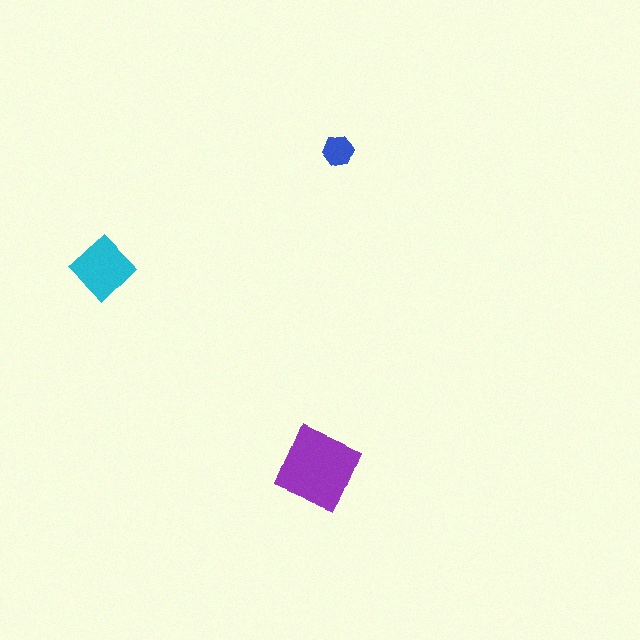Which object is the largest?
The purple square.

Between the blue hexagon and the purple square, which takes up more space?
The purple square.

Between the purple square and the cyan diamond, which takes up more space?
The purple square.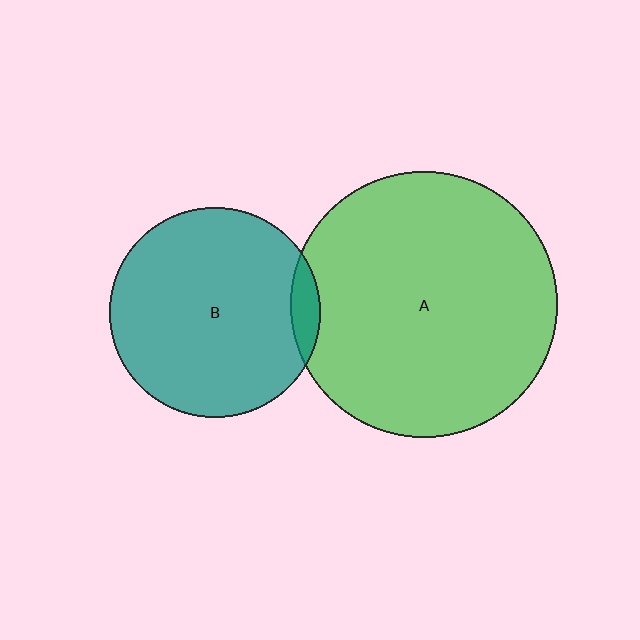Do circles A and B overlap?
Yes.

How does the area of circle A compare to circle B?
Approximately 1.6 times.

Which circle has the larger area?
Circle A (green).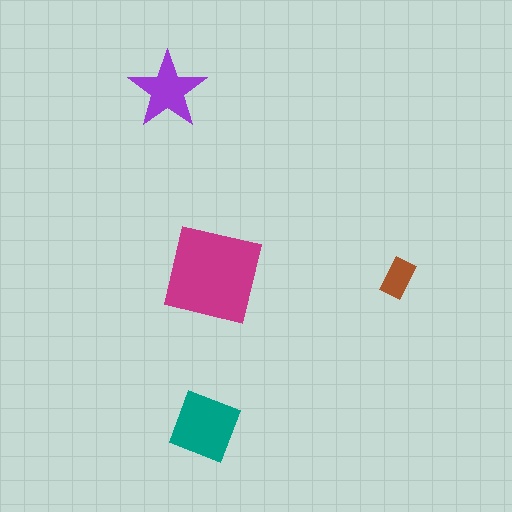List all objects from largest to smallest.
The magenta square, the teal square, the purple star, the brown rectangle.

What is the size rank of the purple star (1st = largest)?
3rd.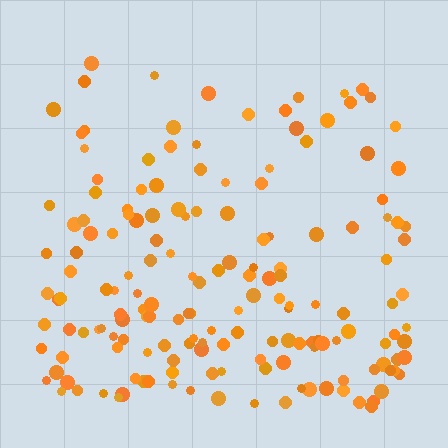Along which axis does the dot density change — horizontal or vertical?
Vertical.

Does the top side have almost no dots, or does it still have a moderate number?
Still a moderate number, just noticeably fewer than the bottom.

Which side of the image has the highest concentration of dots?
The bottom.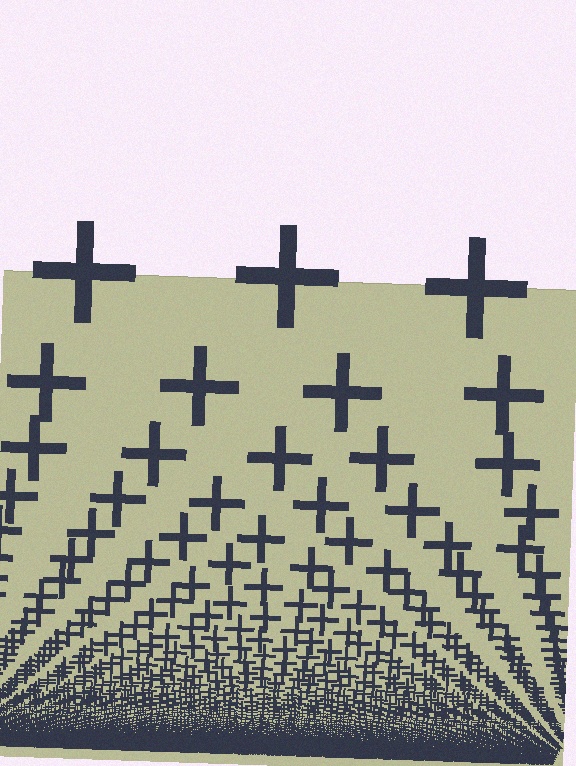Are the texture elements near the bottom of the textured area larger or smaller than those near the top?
Smaller. The gradient is inverted — elements near the bottom are smaller and denser.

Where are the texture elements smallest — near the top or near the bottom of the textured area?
Near the bottom.